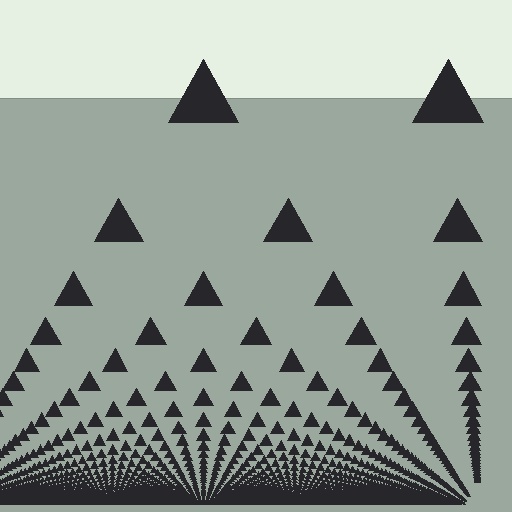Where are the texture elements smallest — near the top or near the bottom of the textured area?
Near the bottom.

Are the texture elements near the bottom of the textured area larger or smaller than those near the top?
Smaller. The gradient is inverted — elements near the bottom are smaller and denser.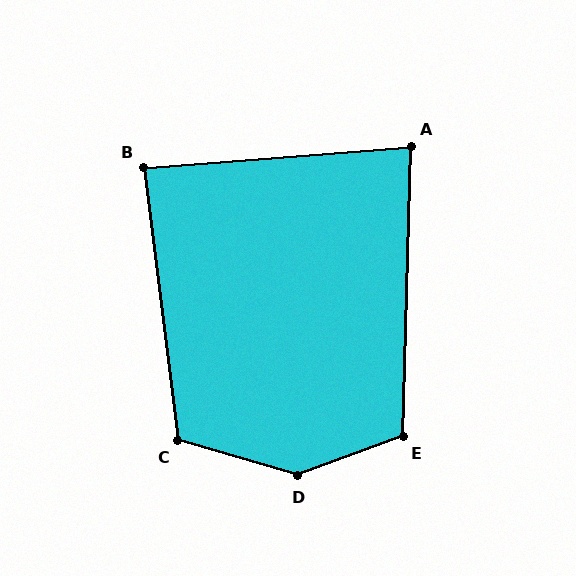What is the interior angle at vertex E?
Approximately 112 degrees (obtuse).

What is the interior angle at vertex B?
Approximately 87 degrees (approximately right).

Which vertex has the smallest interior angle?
A, at approximately 84 degrees.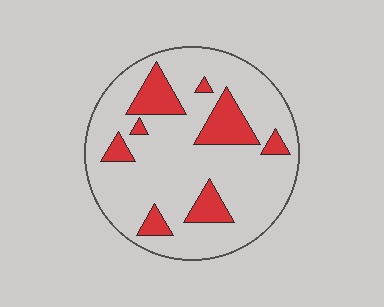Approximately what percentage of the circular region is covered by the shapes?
Approximately 20%.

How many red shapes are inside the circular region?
8.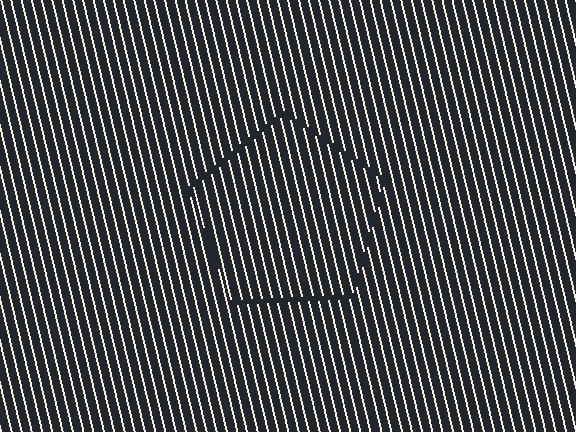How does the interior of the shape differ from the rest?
The interior of the shape contains the same grating, shifted by half a period — the contour is defined by the phase discontinuity where line-ends from the inner and outer gratings abut.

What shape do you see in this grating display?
An illusory pentagon. The interior of the shape contains the same grating, shifted by half a period — the contour is defined by the phase discontinuity where line-ends from the inner and outer gratings abut.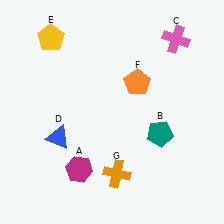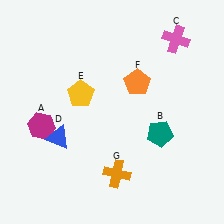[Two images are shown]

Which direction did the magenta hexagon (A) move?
The magenta hexagon (A) moved up.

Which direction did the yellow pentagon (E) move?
The yellow pentagon (E) moved down.